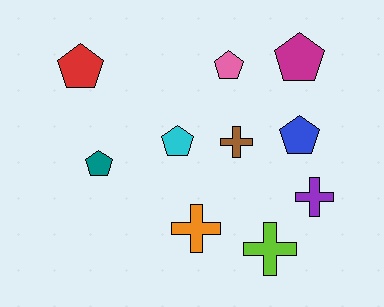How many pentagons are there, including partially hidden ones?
There are 6 pentagons.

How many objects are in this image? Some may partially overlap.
There are 10 objects.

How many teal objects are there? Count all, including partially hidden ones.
There is 1 teal object.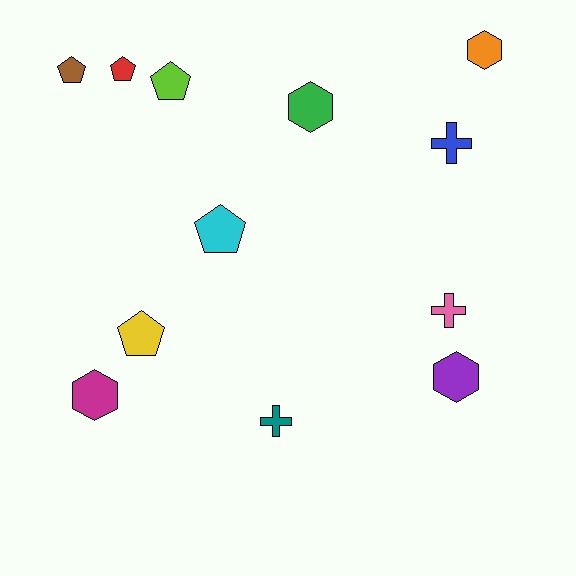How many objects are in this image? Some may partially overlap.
There are 12 objects.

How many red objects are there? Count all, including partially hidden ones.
There is 1 red object.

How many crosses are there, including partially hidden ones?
There are 3 crosses.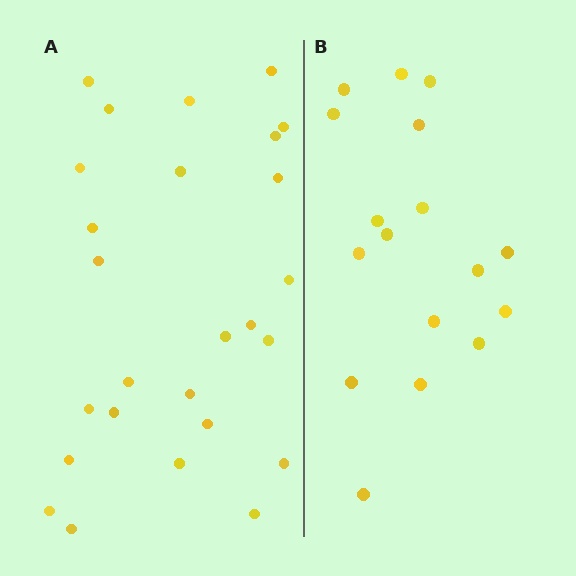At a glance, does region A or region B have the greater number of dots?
Region A (the left region) has more dots.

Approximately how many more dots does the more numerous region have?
Region A has roughly 8 or so more dots than region B.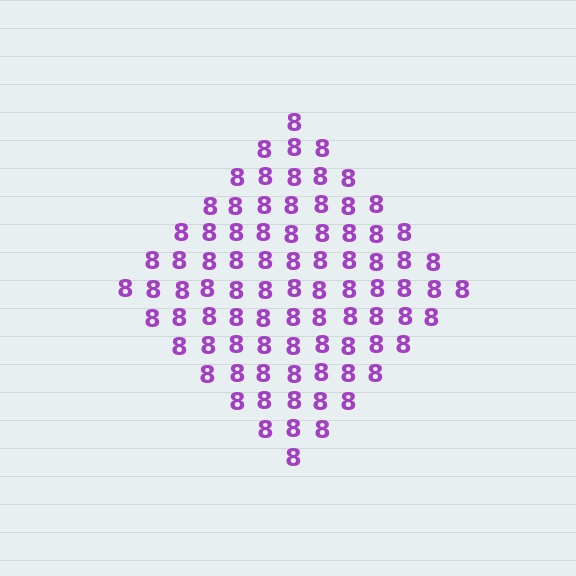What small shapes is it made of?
It is made of small digit 8's.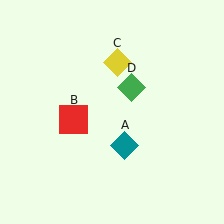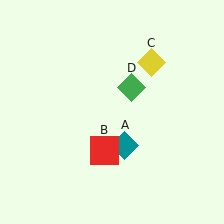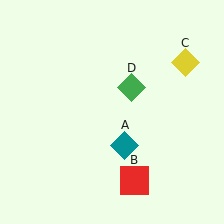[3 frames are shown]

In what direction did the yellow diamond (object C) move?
The yellow diamond (object C) moved right.